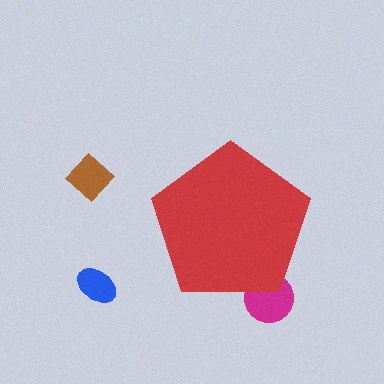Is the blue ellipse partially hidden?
No, the blue ellipse is fully visible.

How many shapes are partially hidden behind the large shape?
1 shape is partially hidden.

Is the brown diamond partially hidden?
No, the brown diamond is fully visible.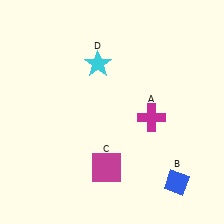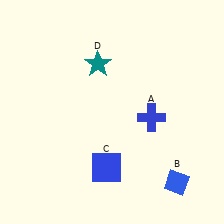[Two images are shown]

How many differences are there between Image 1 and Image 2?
There are 3 differences between the two images.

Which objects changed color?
A changed from magenta to blue. C changed from magenta to blue. D changed from cyan to teal.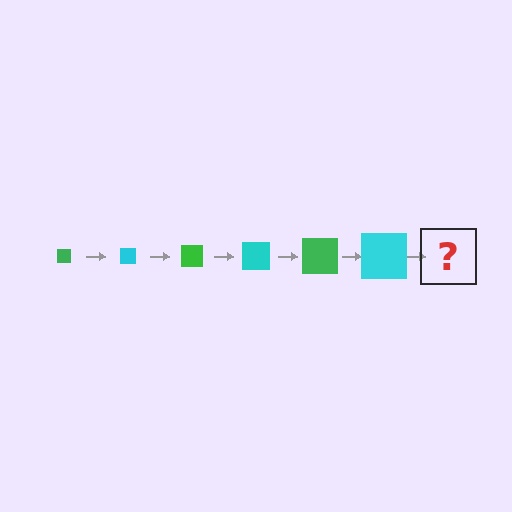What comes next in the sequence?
The next element should be a green square, larger than the previous one.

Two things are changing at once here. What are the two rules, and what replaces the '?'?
The two rules are that the square grows larger each step and the color cycles through green and cyan. The '?' should be a green square, larger than the previous one.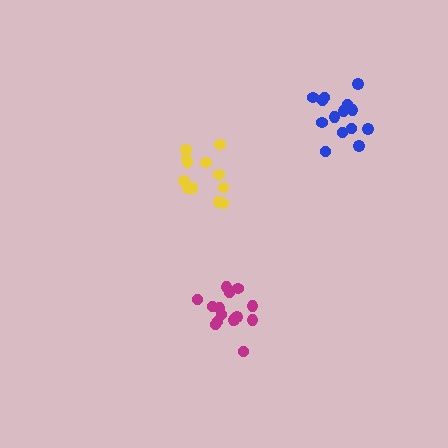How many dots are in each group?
Group 1: 14 dots, Group 2: 15 dots, Group 3: 12 dots (41 total).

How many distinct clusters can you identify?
There are 3 distinct clusters.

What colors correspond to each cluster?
The clusters are colored: blue, magenta, yellow.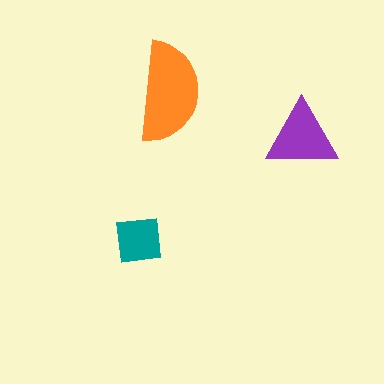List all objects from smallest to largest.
The teal square, the purple triangle, the orange semicircle.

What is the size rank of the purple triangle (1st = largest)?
2nd.